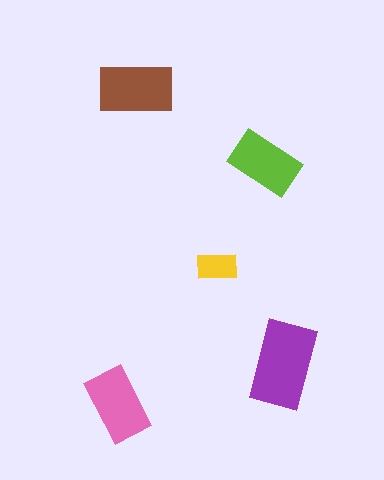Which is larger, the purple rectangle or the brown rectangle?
The purple one.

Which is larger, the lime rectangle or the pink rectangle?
The pink one.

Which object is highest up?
The brown rectangle is topmost.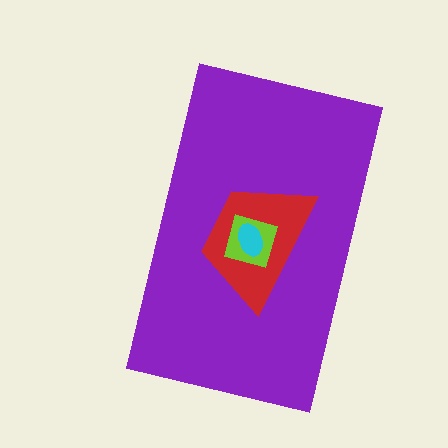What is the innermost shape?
The cyan ellipse.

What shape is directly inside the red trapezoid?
The lime diamond.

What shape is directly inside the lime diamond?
The cyan ellipse.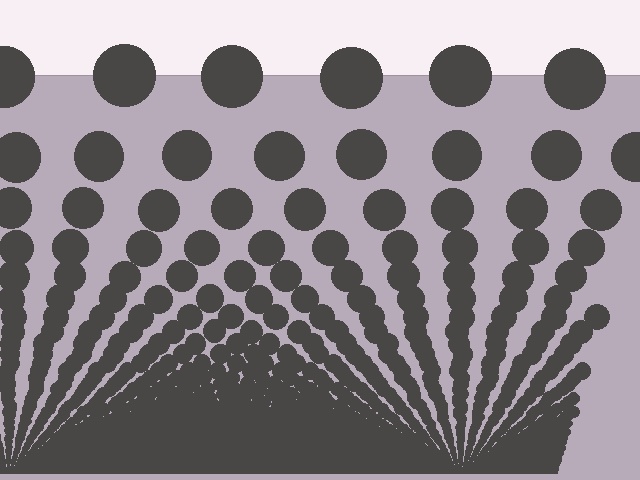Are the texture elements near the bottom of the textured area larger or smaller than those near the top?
Smaller. The gradient is inverted — elements near the bottom are smaller and denser.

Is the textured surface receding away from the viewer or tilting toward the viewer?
The surface appears to tilt toward the viewer. Texture elements get larger and sparser toward the top.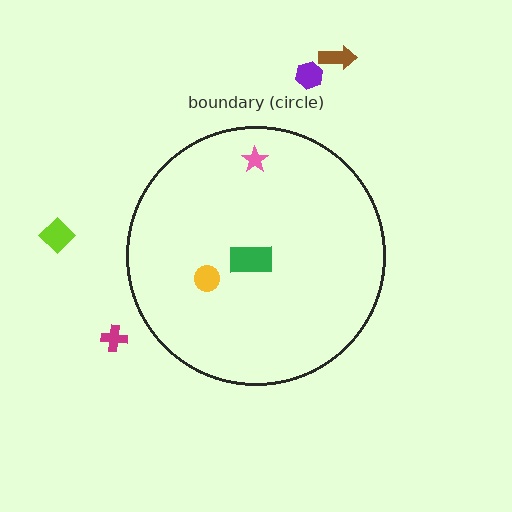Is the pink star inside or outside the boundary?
Inside.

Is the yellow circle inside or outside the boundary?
Inside.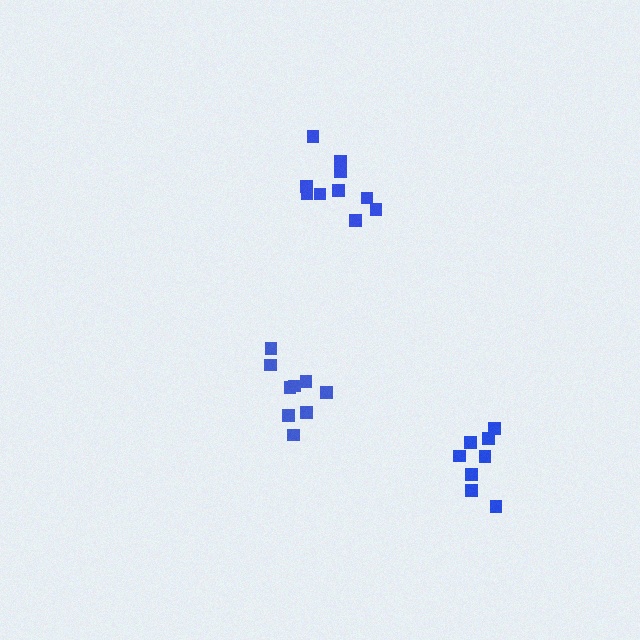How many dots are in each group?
Group 1: 9 dots, Group 2: 8 dots, Group 3: 10 dots (27 total).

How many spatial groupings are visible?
There are 3 spatial groupings.